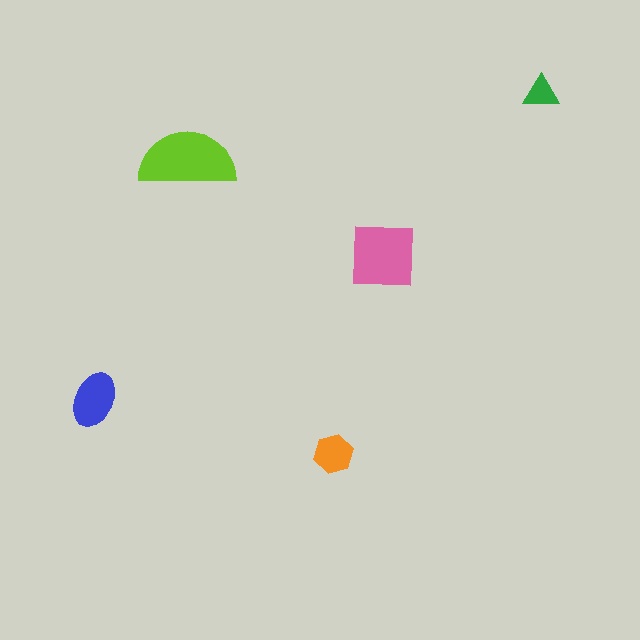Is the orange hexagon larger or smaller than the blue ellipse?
Smaller.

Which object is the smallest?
The green triangle.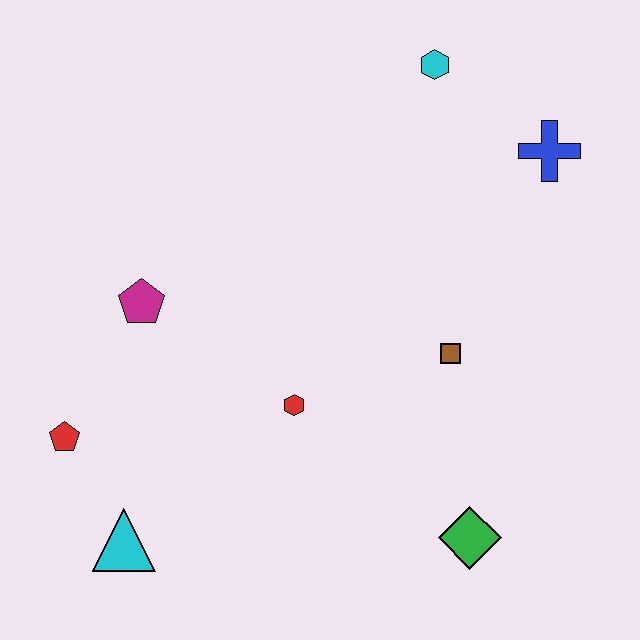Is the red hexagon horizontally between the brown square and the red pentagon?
Yes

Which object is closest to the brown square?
The red hexagon is closest to the brown square.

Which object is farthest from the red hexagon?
The cyan hexagon is farthest from the red hexagon.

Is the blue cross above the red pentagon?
Yes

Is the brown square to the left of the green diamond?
Yes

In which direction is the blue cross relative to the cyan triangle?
The blue cross is to the right of the cyan triangle.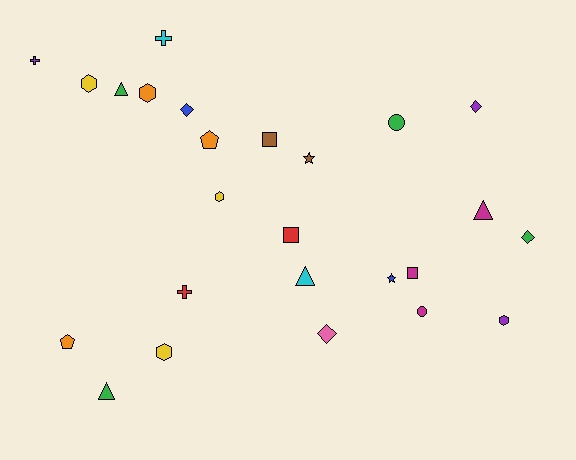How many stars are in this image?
There are 2 stars.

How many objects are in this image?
There are 25 objects.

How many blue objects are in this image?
There are 2 blue objects.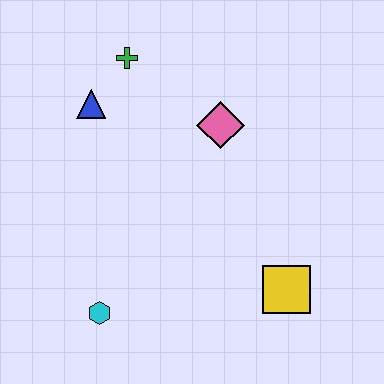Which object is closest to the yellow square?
The pink diamond is closest to the yellow square.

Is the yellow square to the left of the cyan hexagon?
No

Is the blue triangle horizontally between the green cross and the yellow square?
No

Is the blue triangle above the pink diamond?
Yes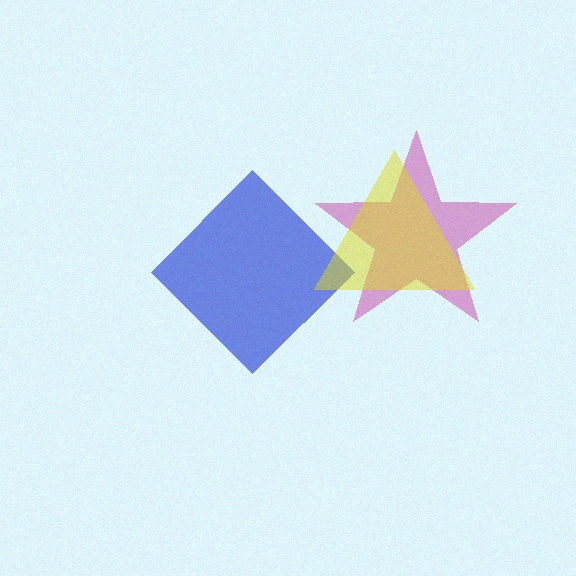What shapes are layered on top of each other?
The layered shapes are: a blue diamond, a magenta star, a yellow triangle.